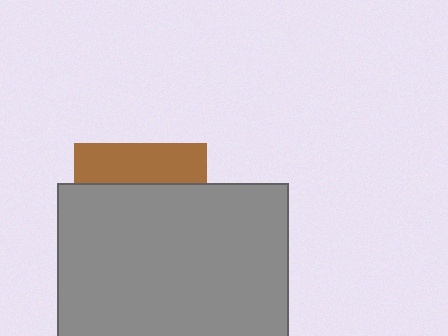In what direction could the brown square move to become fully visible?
The brown square could move up. That would shift it out from behind the gray rectangle entirely.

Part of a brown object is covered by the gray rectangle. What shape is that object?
It is a square.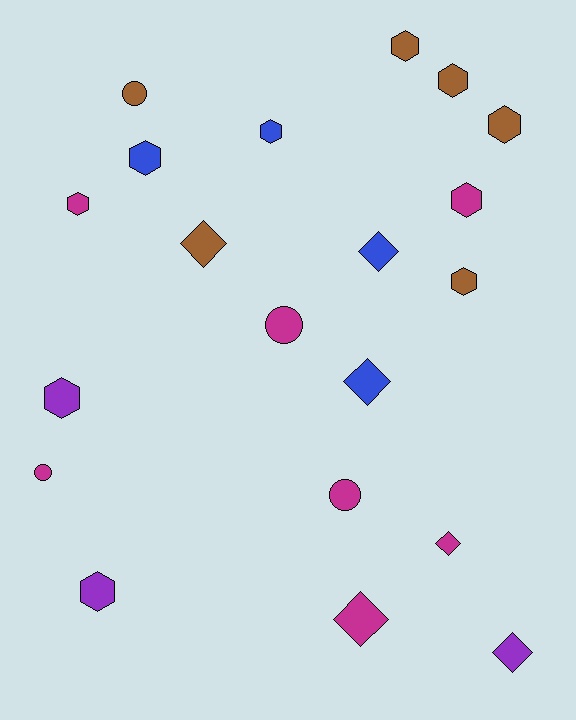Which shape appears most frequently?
Hexagon, with 10 objects.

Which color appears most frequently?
Magenta, with 7 objects.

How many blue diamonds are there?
There are 2 blue diamonds.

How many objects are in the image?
There are 20 objects.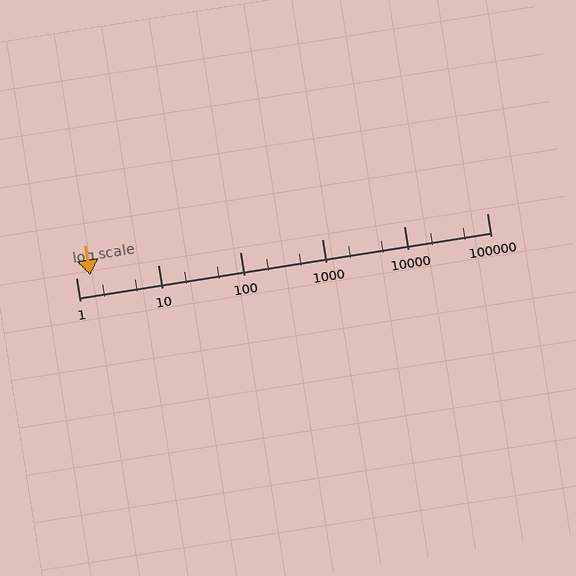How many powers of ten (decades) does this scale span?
The scale spans 5 decades, from 1 to 100000.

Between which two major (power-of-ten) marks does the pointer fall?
The pointer is between 1 and 10.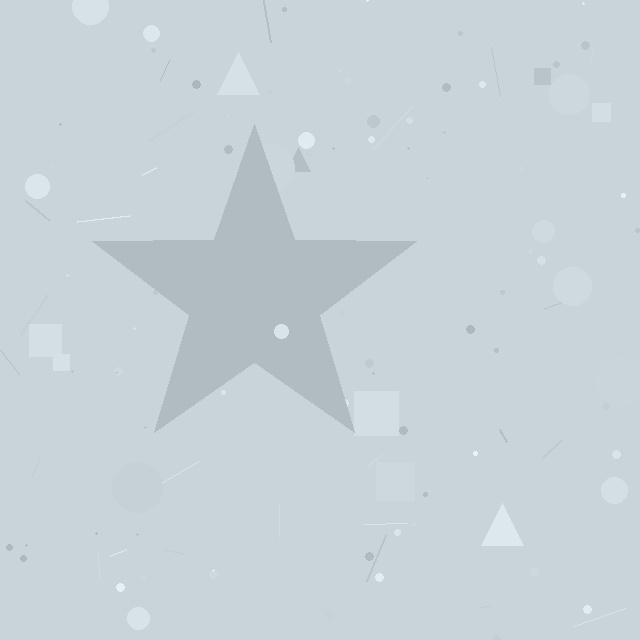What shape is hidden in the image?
A star is hidden in the image.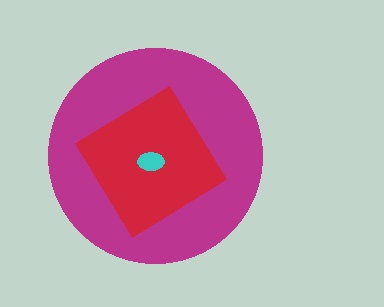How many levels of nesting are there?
3.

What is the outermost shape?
The magenta circle.